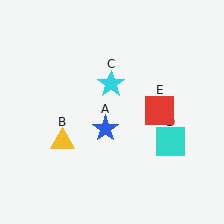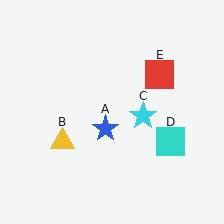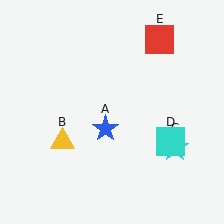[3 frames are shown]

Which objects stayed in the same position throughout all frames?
Blue star (object A) and yellow triangle (object B) and cyan square (object D) remained stationary.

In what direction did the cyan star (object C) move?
The cyan star (object C) moved down and to the right.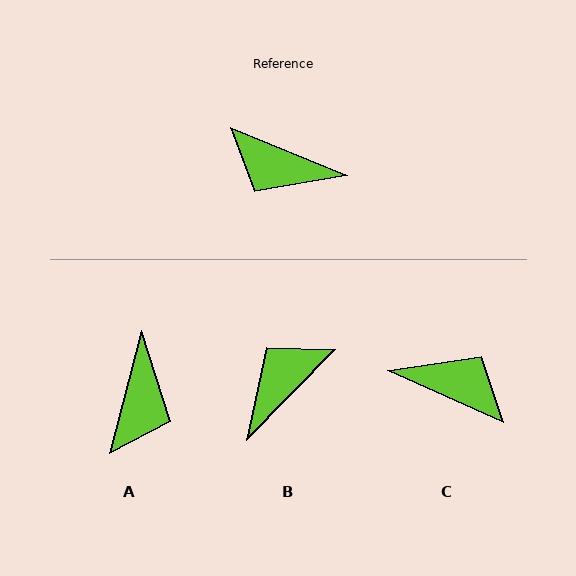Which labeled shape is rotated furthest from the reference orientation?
C, about 178 degrees away.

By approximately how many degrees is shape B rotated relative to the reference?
Approximately 112 degrees clockwise.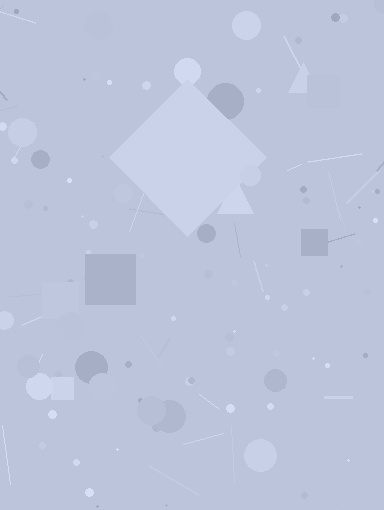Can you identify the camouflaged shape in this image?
The camouflaged shape is a diamond.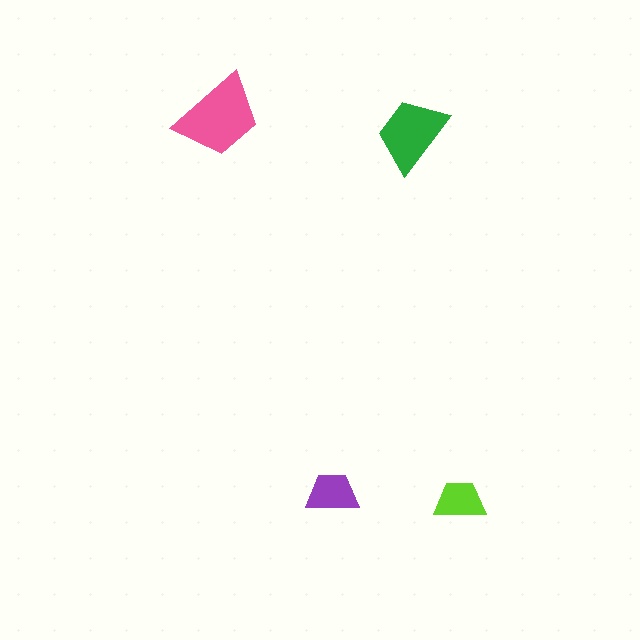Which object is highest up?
The pink trapezoid is topmost.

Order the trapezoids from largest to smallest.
the pink one, the green one, the purple one, the lime one.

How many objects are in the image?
There are 4 objects in the image.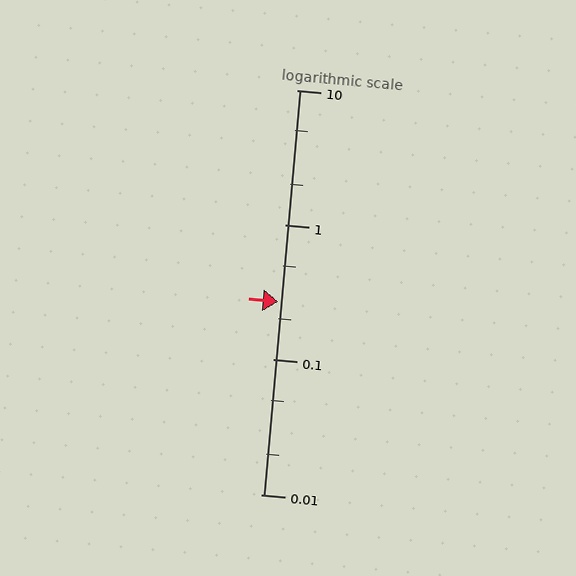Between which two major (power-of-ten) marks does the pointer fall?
The pointer is between 0.1 and 1.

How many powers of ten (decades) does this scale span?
The scale spans 3 decades, from 0.01 to 10.